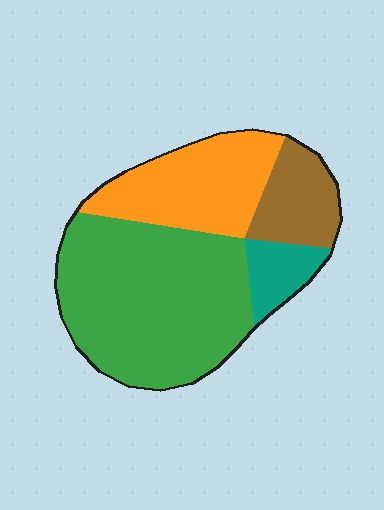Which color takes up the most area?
Green, at roughly 55%.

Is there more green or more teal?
Green.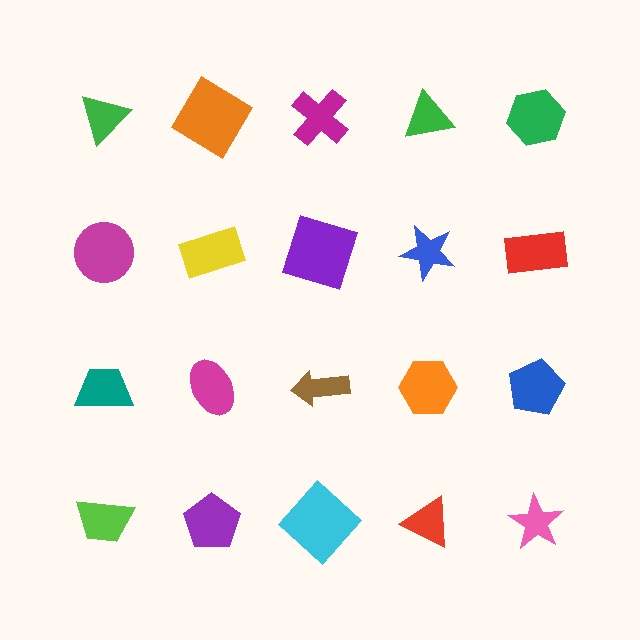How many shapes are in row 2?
5 shapes.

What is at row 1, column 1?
A green triangle.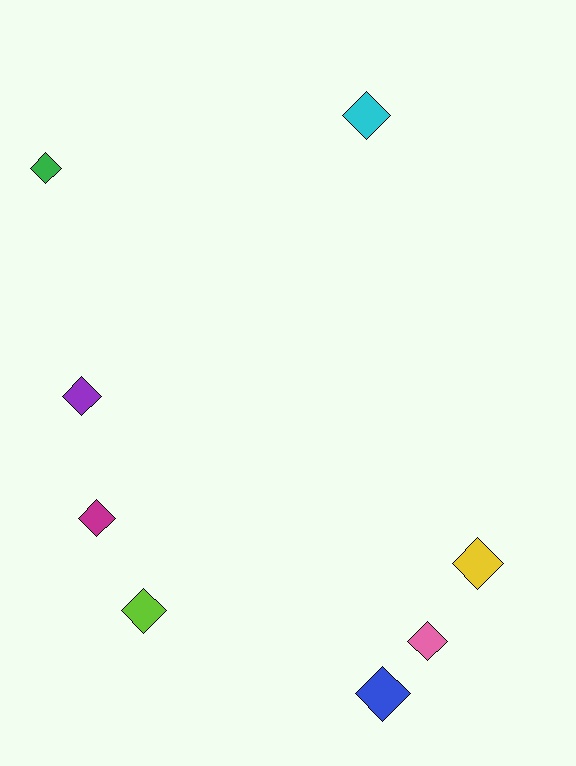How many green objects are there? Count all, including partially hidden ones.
There is 1 green object.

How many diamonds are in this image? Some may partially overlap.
There are 8 diamonds.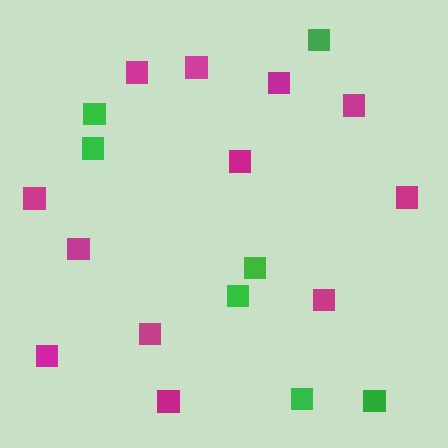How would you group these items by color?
There are 2 groups: one group of green squares (7) and one group of magenta squares (12).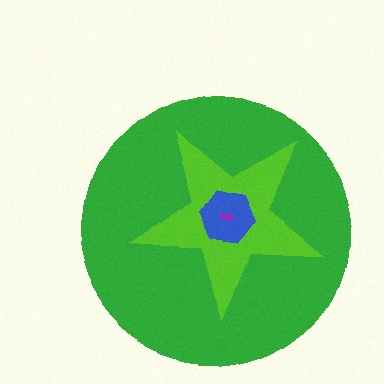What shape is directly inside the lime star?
The blue hexagon.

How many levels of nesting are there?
4.